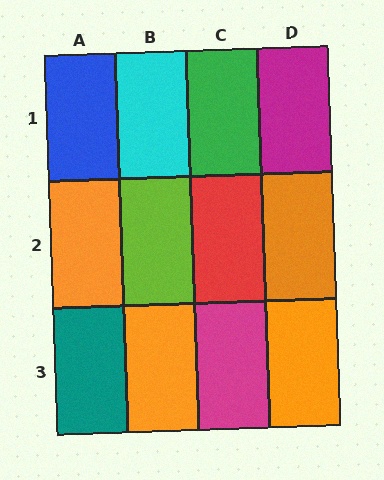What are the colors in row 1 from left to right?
Blue, cyan, green, magenta.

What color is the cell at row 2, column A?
Orange.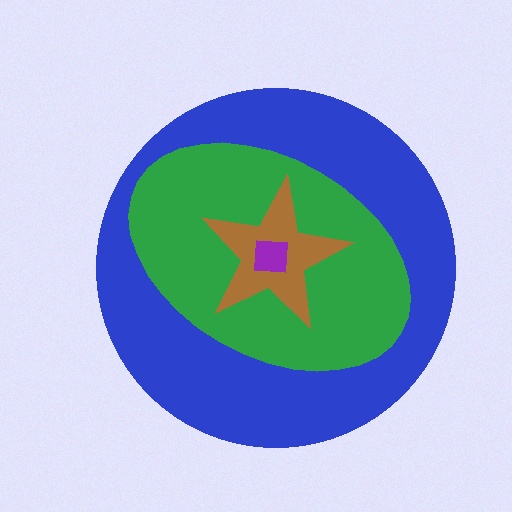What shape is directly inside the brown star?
The purple square.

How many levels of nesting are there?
4.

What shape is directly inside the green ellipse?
The brown star.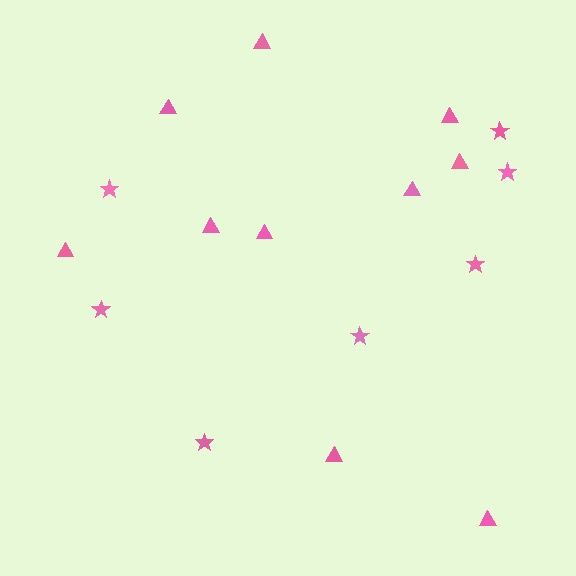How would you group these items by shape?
There are 2 groups: one group of triangles (10) and one group of stars (7).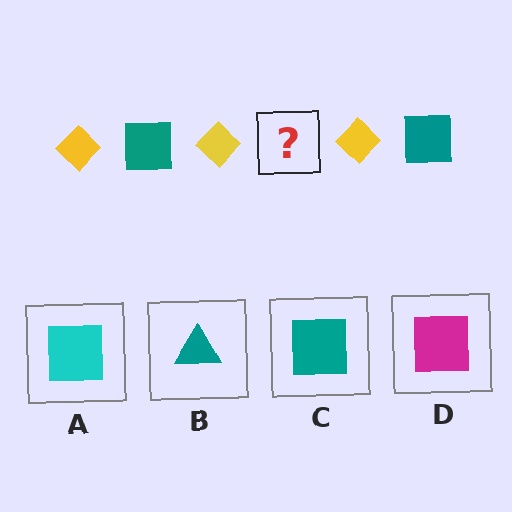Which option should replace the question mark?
Option C.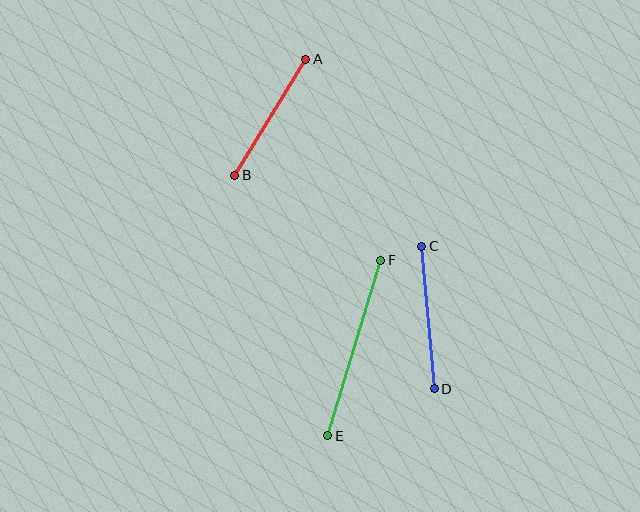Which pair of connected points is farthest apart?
Points E and F are farthest apart.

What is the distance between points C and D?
The distance is approximately 143 pixels.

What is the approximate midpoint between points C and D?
The midpoint is at approximately (428, 318) pixels.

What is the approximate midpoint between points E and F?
The midpoint is at approximately (354, 348) pixels.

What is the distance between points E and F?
The distance is approximately 183 pixels.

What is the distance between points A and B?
The distance is approximately 136 pixels.